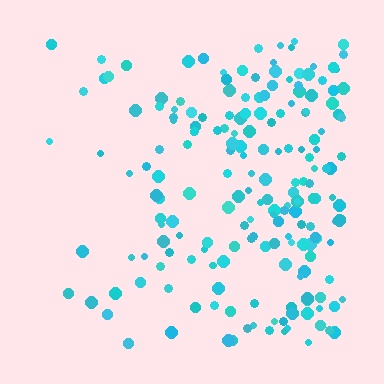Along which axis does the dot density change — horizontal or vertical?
Horizontal.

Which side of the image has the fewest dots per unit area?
The left.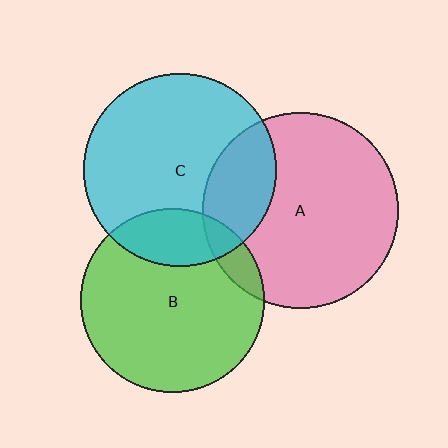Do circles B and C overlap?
Yes.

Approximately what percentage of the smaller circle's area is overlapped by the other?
Approximately 20%.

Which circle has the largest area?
Circle A (pink).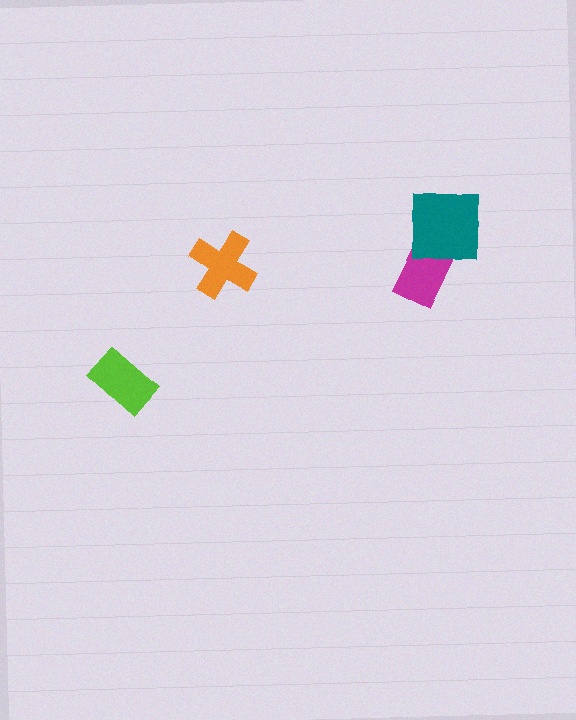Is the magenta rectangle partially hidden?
Yes, it is partially covered by another shape.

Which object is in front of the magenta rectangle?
The teal square is in front of the magenta rectangle.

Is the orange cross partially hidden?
No, no other shape covers it.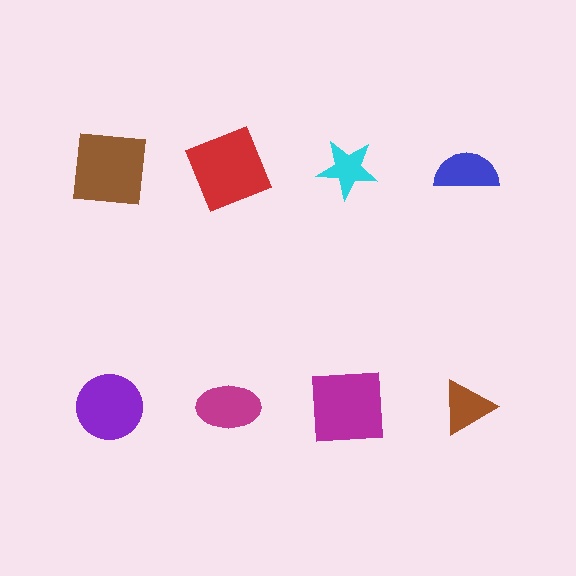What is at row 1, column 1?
A brown square.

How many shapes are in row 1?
4 shapes.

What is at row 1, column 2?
A red square.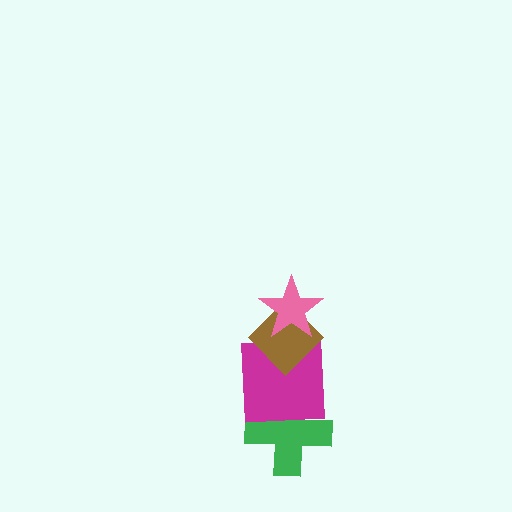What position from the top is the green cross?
The green cross is 4th from the top.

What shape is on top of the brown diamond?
The pink star is on top of the brown diamond.